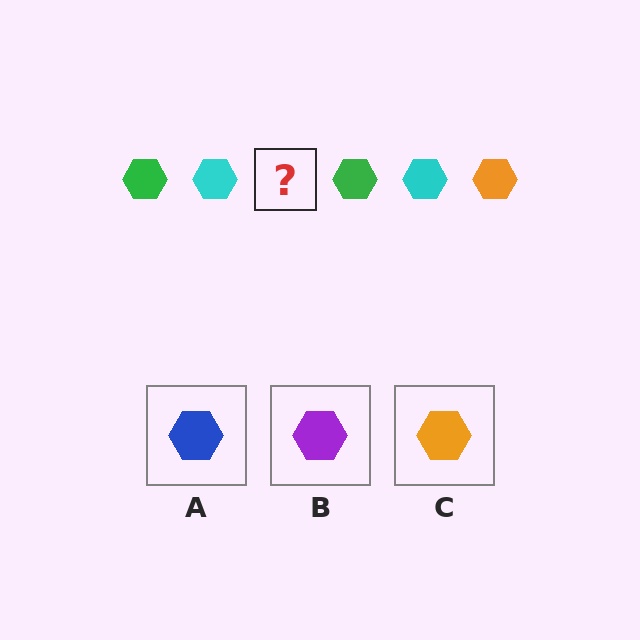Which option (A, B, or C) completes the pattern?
C.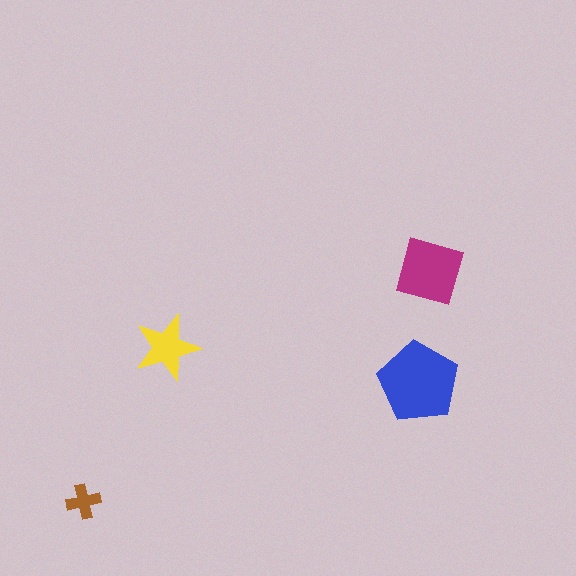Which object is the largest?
The blue pentagon.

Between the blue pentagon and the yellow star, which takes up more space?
The blue pentagon.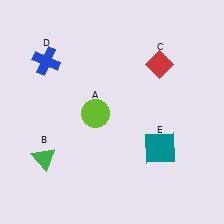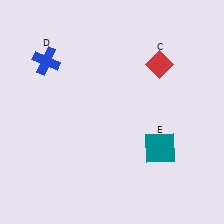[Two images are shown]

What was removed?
The lime circle (A), the green triangle (B) were removed in Image 2.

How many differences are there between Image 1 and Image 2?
There are 2 differences between the two images.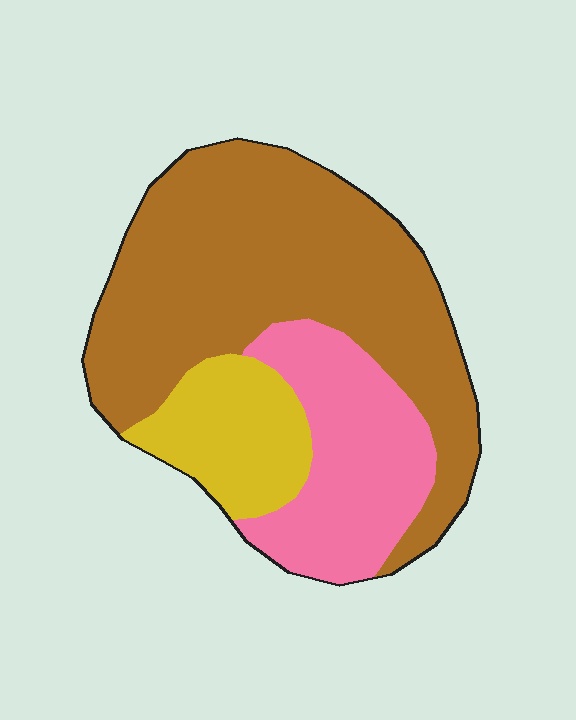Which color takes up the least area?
Yellow, at roughly 15%.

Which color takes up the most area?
Brown, at roughly 60%.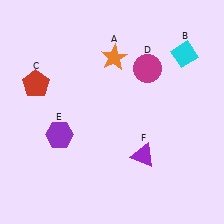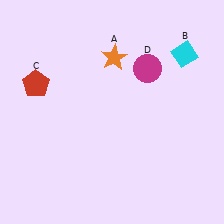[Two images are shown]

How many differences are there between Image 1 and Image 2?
There are 2 differences between the two images.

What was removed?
The purple hexagon (E), the purple triangle (F) were removed in Image 2.